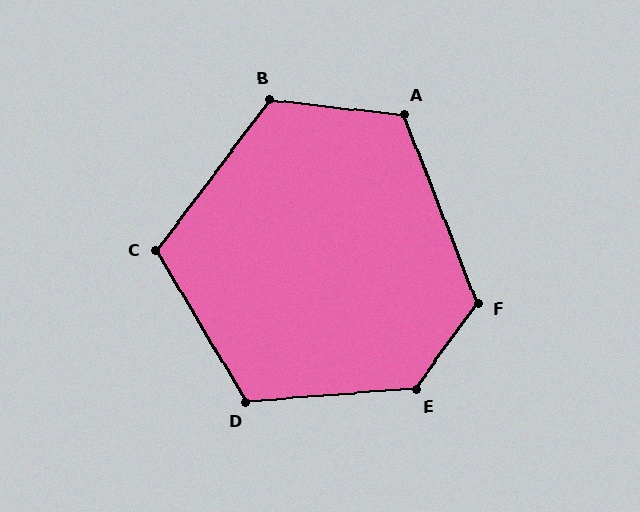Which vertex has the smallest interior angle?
C, at approximately 112 degrees.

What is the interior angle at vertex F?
Approximately 123 degrees (obtuse).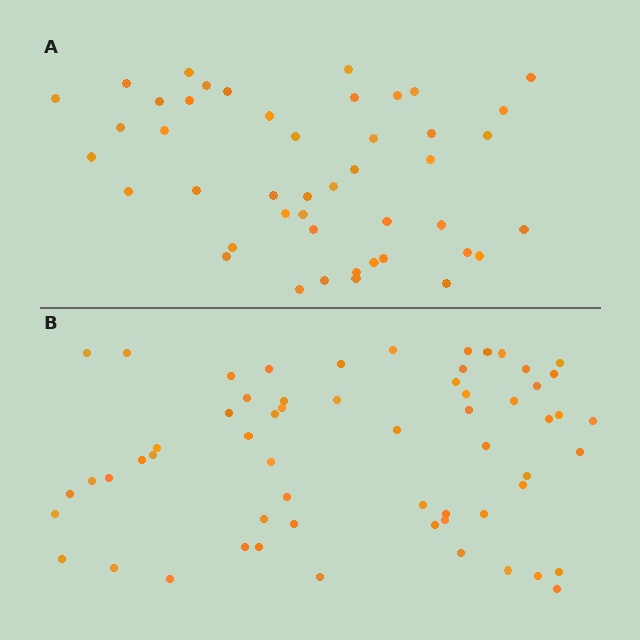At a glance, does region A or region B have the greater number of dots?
Region B (the bottom region) has more dots.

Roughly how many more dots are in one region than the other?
Region B has approximately 15 more dots than region A.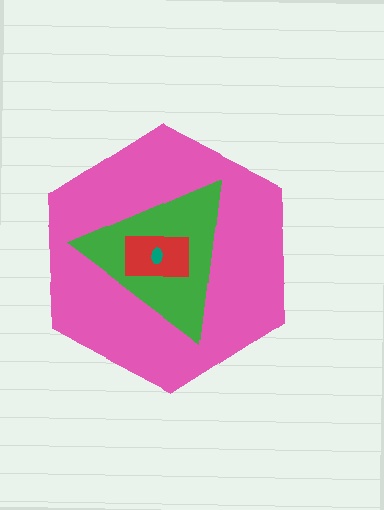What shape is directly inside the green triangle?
The red rectangle.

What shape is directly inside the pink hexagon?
The green triangle.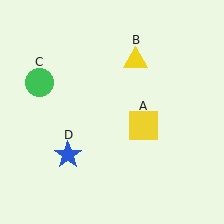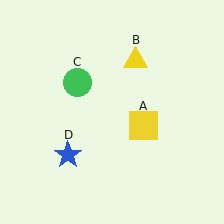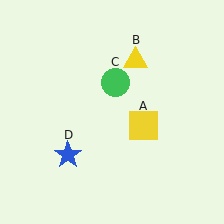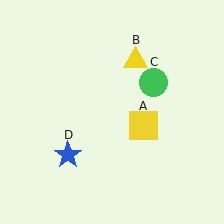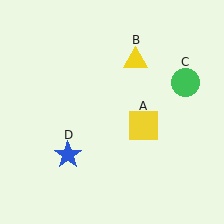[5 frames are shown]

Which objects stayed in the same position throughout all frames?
Yellow square (object A) and yellow triangle (object B) and blue star (object D) remained stationary.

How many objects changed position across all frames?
1 object changed position: green circle (object C).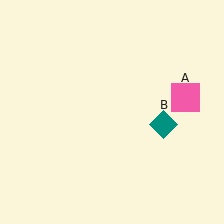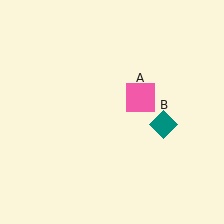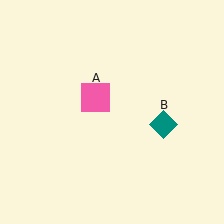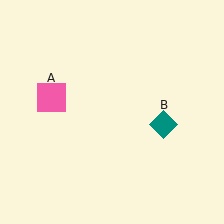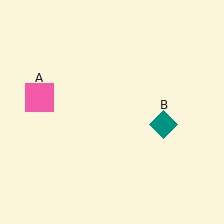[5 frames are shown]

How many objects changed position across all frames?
1 object changed position: pink square (object A).